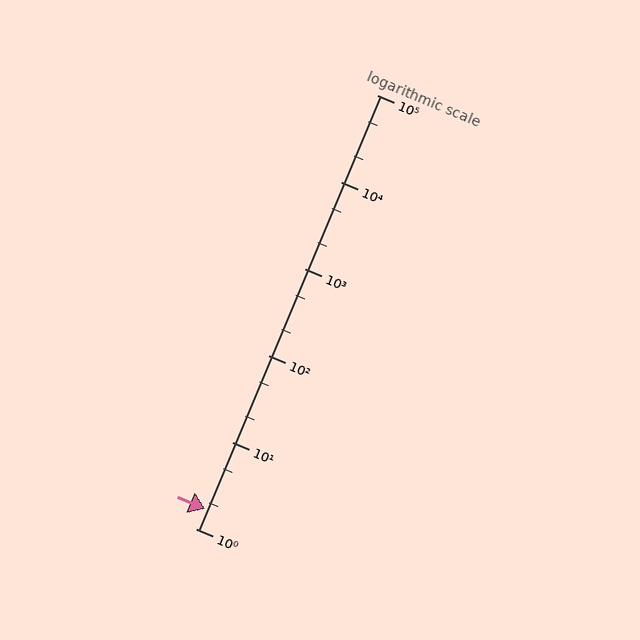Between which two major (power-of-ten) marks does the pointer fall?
The pointer is between 1 and 10.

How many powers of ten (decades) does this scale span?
The scale spans 5 decades, from 1 to 100000.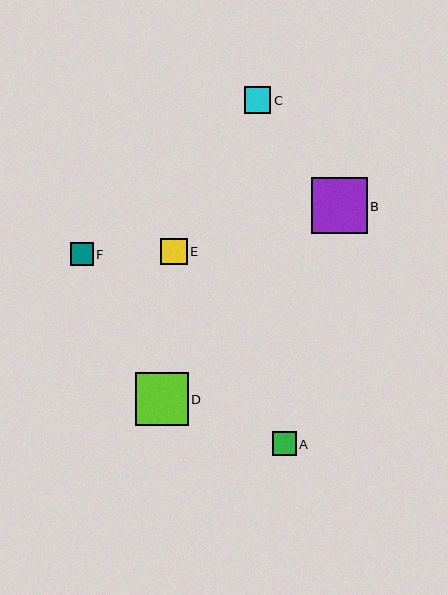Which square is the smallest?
Square F is the smallest with a size of approximately 23 pixels.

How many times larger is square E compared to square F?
Square E is approximately 1.1 times the size of square F.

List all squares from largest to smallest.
From largest to smallest: B, D, C, E, A, F.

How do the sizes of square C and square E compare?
Square C and square E are approximately the same size.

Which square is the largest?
Square B is the largest with a size of approximately 56 pixels.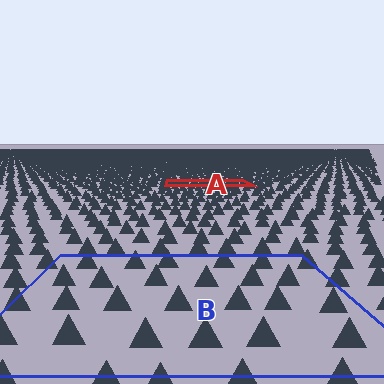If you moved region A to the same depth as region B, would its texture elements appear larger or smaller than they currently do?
They would appear larger. At a closer depth, the same texture elements are projected at a bigger on-screen size.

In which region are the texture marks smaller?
The texture marks are smaller in region A, because it is farther away.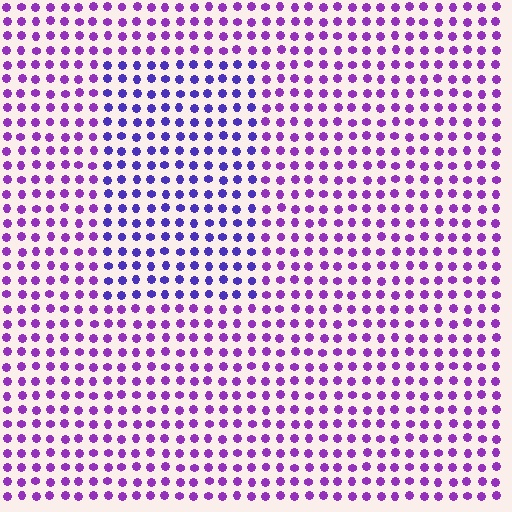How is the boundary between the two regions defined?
The boundary is defined purely by a slight shift in hue (about 32 degrees). Spacing, size, and orientation are identical on both sides.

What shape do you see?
I see a rectangle.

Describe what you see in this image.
The image is filled with small purple elements in a uniform arrangement. A rectangle-shaped region is visible where the elements are tinted to a slightly different hue, forming a subtle color boundary.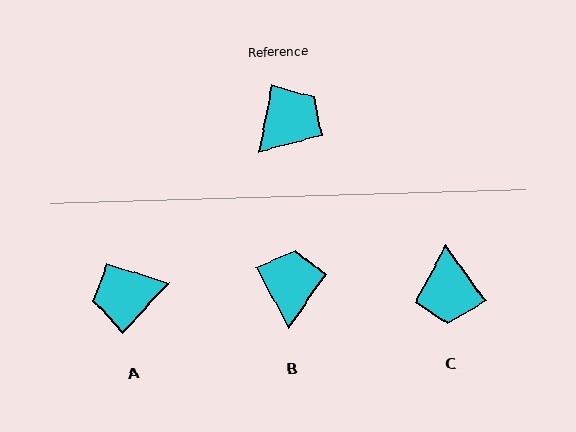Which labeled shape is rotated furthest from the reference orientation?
A, about 148 degrees away.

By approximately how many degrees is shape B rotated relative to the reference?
Approximately 39 degrees counter-clockwise.